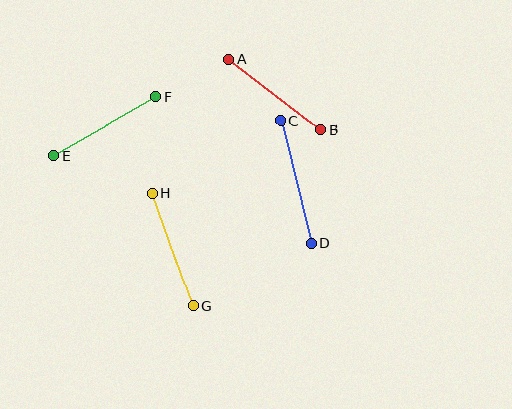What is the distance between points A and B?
The distance is approximately 116 pixels.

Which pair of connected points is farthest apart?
Points C and D are farthest apart.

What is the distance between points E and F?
The distance is approximately 119 pixels.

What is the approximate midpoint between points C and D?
The midpoint is at approximately (296, 182) pixels.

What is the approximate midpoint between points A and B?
The midpoint is at approximately (275, 94) pixels.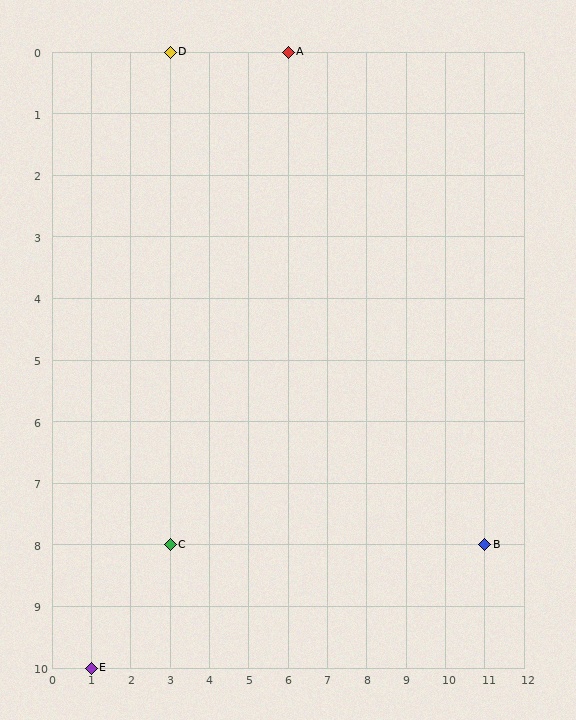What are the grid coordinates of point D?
Point D is at grid coordinates (3, 0).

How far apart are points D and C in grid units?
Points D and C are 8 rows apart.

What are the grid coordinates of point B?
Point B is at grid coordinates (11, 8).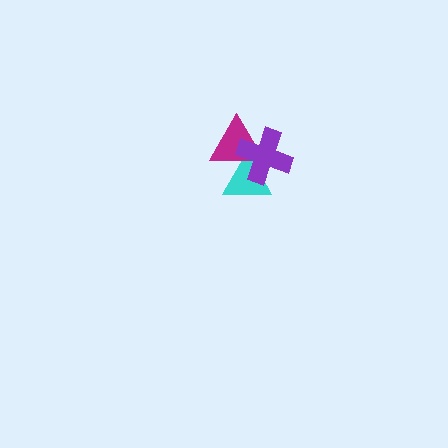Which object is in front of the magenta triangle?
The purple cross is in front of the magenta triangle.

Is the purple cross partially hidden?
No, no other shape covers it.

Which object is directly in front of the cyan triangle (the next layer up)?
The magenta triangle is directly in front of the cyan triangle.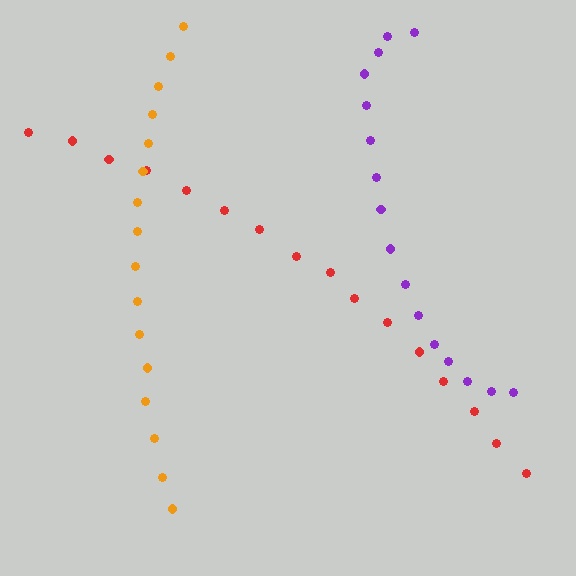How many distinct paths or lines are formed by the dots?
There are 3 distinct paths.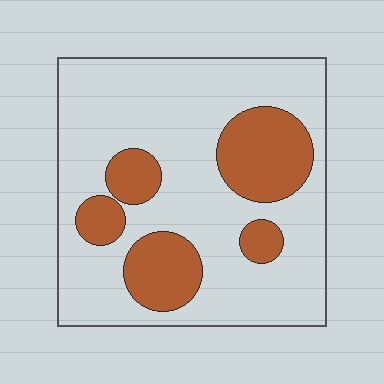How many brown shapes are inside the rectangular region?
5.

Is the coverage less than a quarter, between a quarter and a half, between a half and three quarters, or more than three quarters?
Between a quarter and a half.